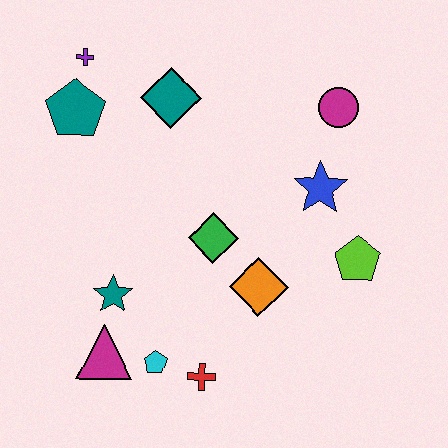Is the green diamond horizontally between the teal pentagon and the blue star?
Yes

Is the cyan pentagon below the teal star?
Yes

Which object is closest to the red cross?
The cyan pentagon is closest to the red cross.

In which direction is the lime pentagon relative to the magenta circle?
The lime pentagon is below the magenta circle.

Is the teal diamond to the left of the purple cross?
No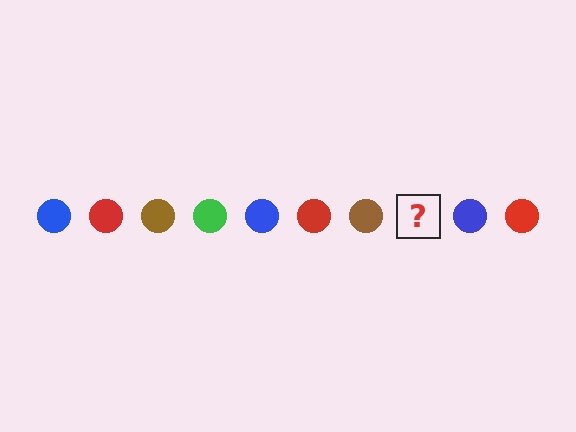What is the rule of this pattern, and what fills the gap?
The rule is that the pattern cycles through blue, red, brown, green circles. The gap should be filled with a green circle.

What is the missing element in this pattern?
The missing element is a green circle.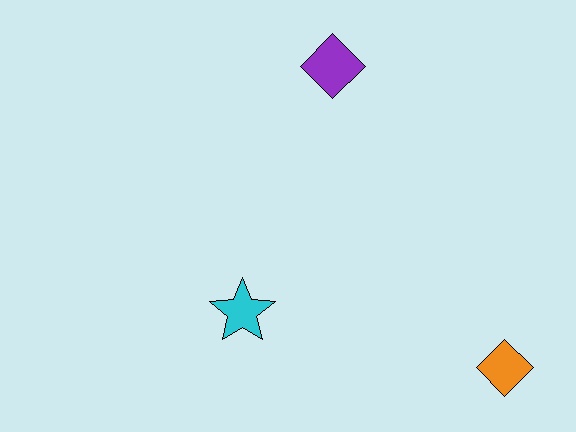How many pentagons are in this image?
There are no pentagons.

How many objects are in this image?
There are 3 objects.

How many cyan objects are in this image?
There is 1 cyan object.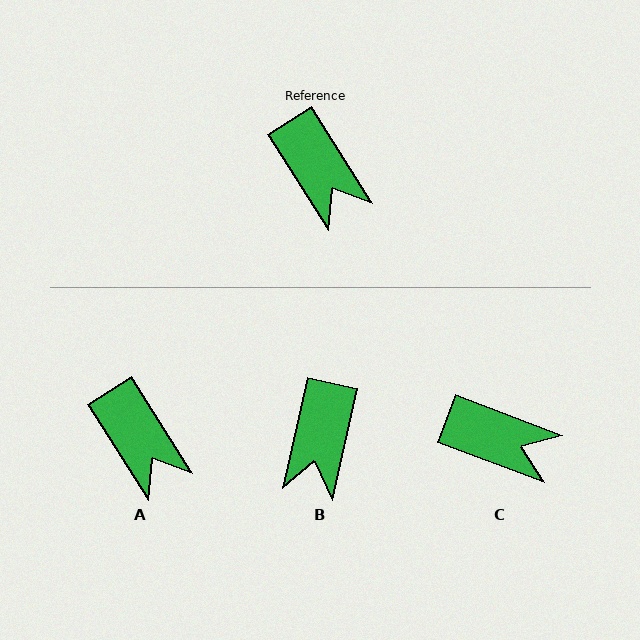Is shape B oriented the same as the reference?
No, it is off by about 45 degrees.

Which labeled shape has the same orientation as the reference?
A.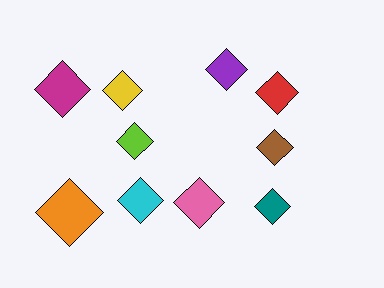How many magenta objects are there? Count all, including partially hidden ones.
There is 1 magenta object.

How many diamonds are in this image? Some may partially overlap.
There are 10 diamonds.